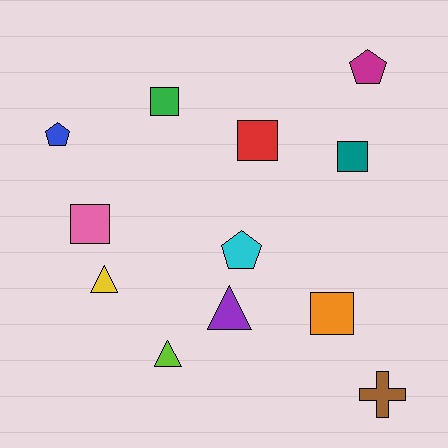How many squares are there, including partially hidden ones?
There are 5 squares.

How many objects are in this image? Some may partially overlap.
There are 12 objects.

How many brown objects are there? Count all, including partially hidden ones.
There is 1 brown object.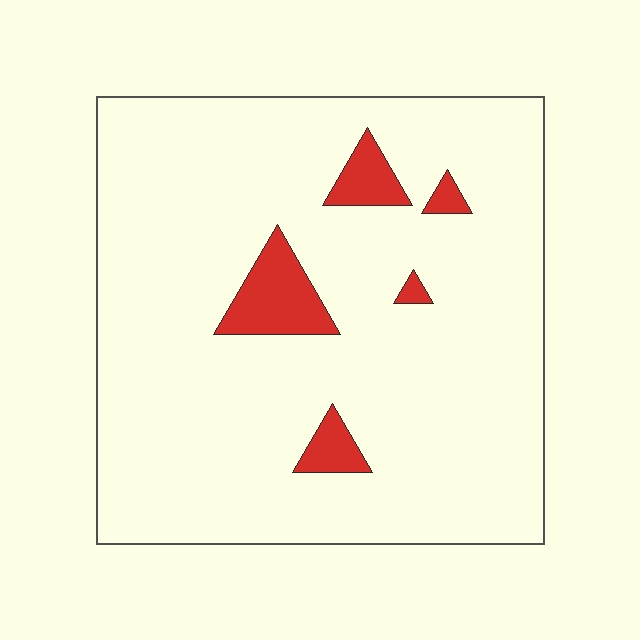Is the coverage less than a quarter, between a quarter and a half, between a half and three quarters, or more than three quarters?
Less than a quarter.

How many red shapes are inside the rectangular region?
5.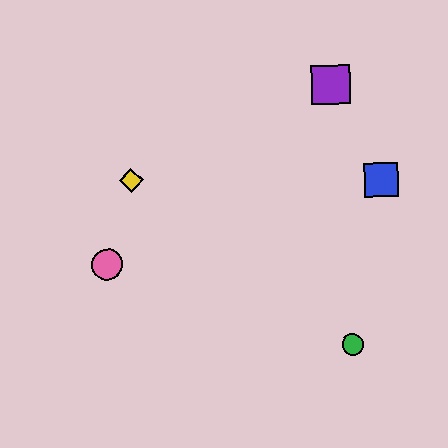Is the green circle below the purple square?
Yes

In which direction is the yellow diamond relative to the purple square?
The yellow diamond is to the left of the purple square.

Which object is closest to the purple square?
The blue square is closest to the purple square.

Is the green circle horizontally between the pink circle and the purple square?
No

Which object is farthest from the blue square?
The pink circle is farthest from the blue square.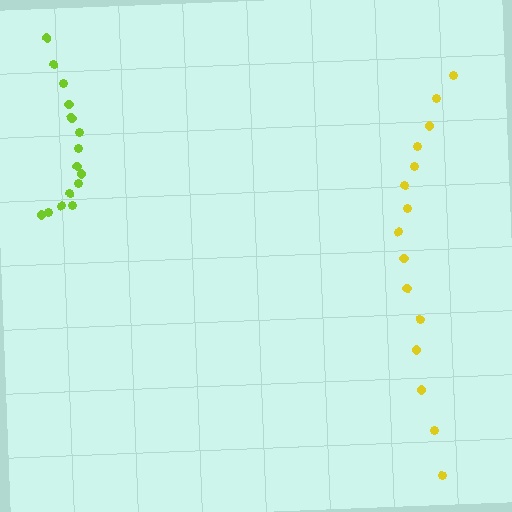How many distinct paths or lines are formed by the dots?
There are 2 distinct paths.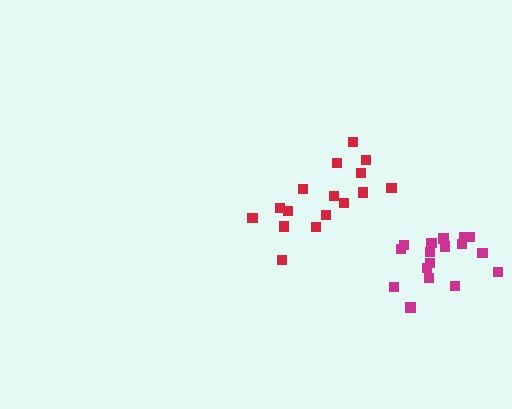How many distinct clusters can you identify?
There are 2 distinct clusters.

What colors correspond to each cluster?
The clusters are colored: magenta, red.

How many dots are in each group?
Group 1: 17 dots, Group 2: 16 dots (33 total).